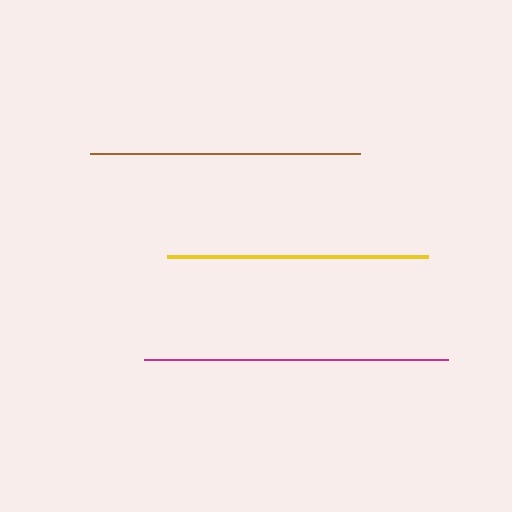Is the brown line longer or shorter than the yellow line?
The brown line is longer than the yellow line.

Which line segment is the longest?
The magenta line is the longest at approximately 304 pixels.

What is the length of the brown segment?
The brown segment is approximately 271 pixels long.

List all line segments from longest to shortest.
From longest to shortest: magenta, brown, yellow.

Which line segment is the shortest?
The yellow line is the shortest at approximately 261 pixels.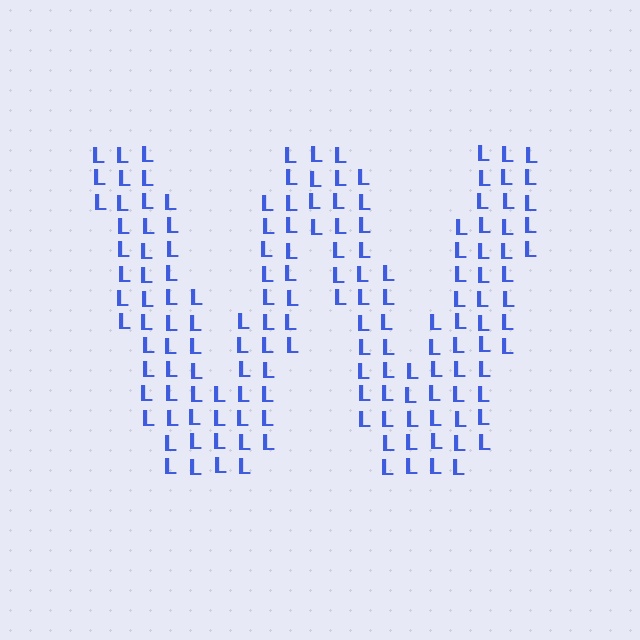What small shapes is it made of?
It is made of small letter L's.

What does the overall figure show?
The overall figure shows the letter W.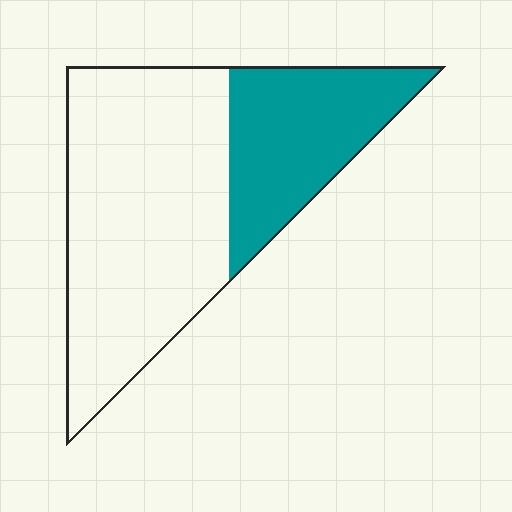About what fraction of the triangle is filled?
About one third (1/3).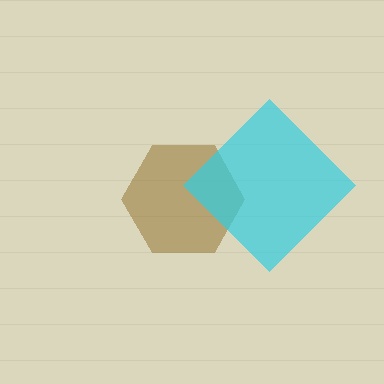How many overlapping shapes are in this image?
There are 2 overlapping shapes in the image.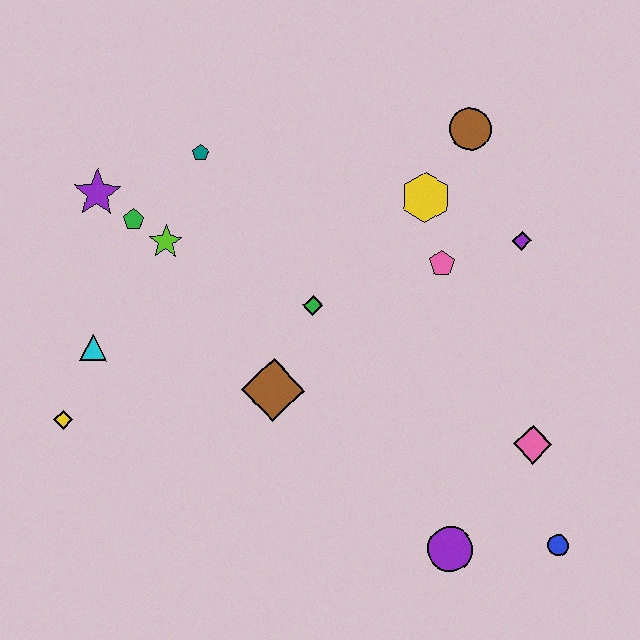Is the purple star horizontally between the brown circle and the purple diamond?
No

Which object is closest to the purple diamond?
The pink pentagon is closest to the purple diamond.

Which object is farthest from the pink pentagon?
The yellow diamond is farthest from the pink pentagon.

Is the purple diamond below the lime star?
No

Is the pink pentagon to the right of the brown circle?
No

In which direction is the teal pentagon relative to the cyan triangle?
The teal pentagon is above the cyan triangle.